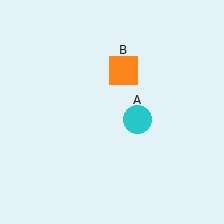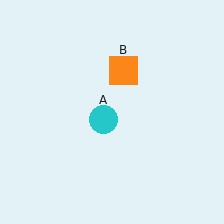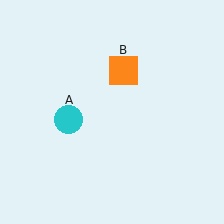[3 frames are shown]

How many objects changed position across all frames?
1 object changed position: cyan circle (object A).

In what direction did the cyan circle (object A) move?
The cyan circle (object A) moved left.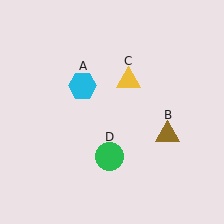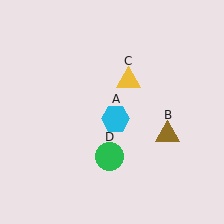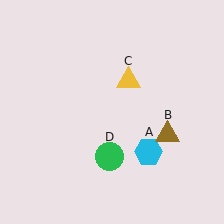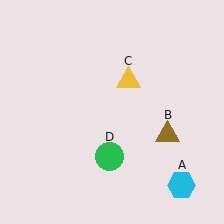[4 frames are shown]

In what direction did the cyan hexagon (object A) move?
The cyan hexagon (object A) moved down and to the right.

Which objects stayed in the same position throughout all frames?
Brown triangle (object B) and yellow triangle (object C) and green circle (object D) remained stationary.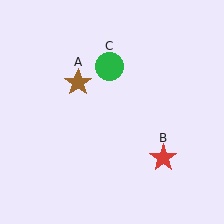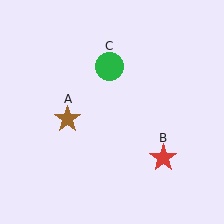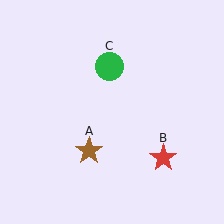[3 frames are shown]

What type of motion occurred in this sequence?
The brown star (object A) rotated counterclockwise around the center of the scene.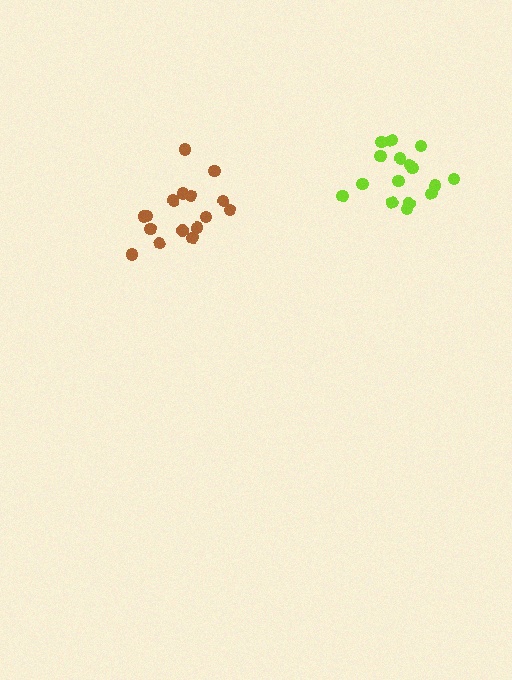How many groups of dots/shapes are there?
There are 2 groups.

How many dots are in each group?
Group 1: 16 dots, Group 2: 16 dots (32 total).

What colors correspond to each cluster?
The clusters are colored: brown, lime.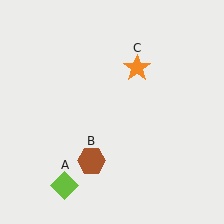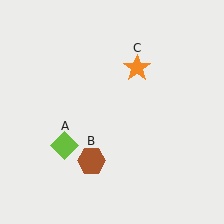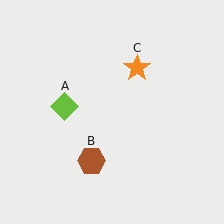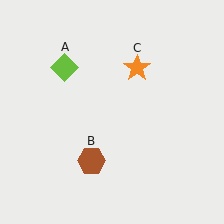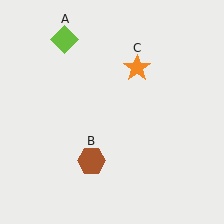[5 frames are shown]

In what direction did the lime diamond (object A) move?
The lime diamond (object A) moved up.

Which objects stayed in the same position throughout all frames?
Brown hexagon (object B) and orange star (object C) remained stationary.